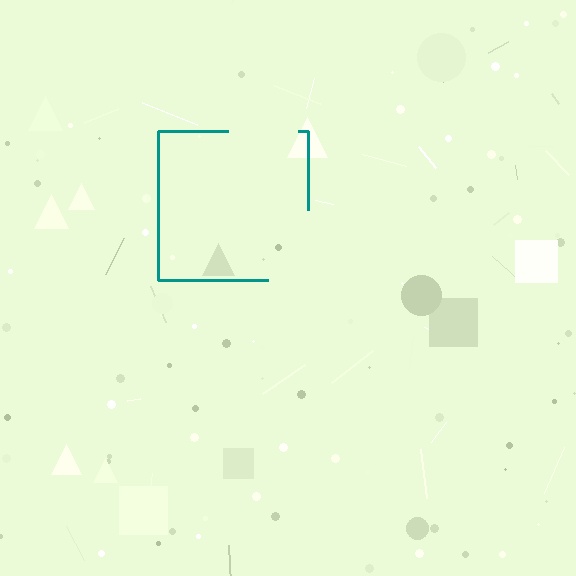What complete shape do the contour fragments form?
The contour fragments form a square.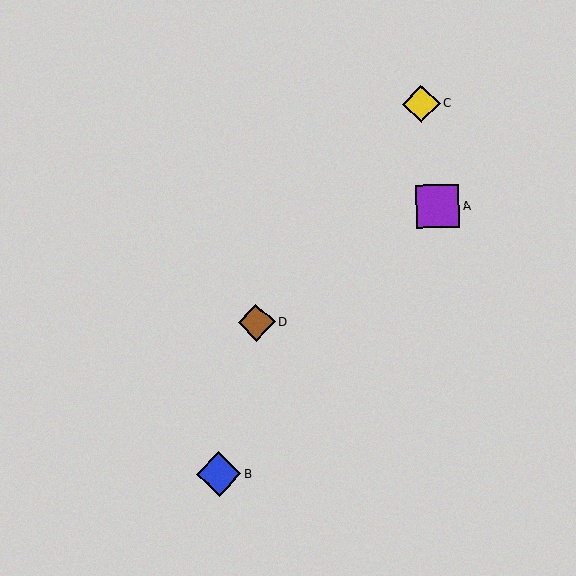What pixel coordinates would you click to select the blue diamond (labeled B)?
Click at (219, 474) to select the blue diamond B.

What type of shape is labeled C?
Shape C is a yellow diamond.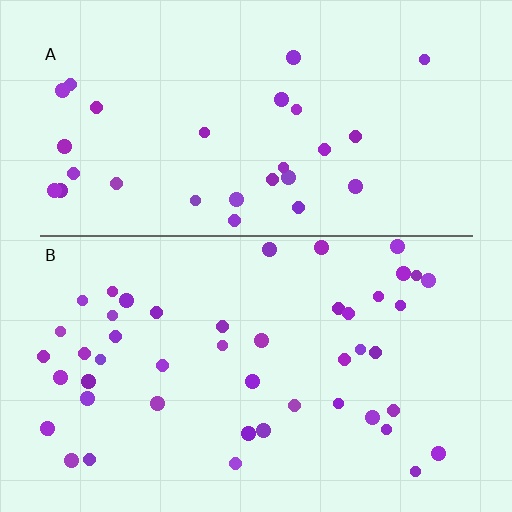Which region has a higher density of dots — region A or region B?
B (the bottom).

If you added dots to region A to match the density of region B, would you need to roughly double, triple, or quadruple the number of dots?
Approximately double.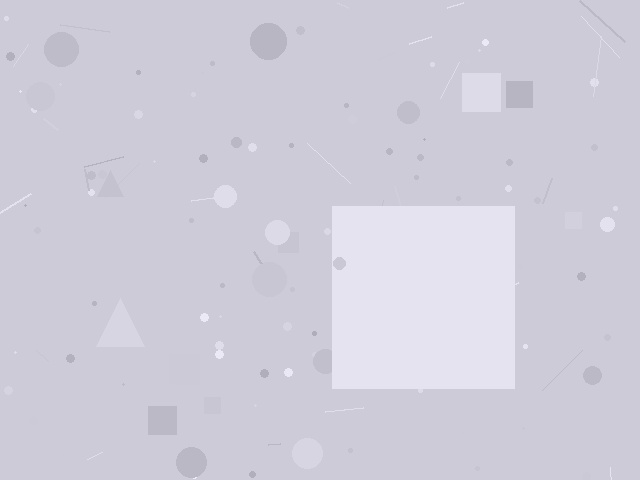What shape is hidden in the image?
A square is hidden in the image.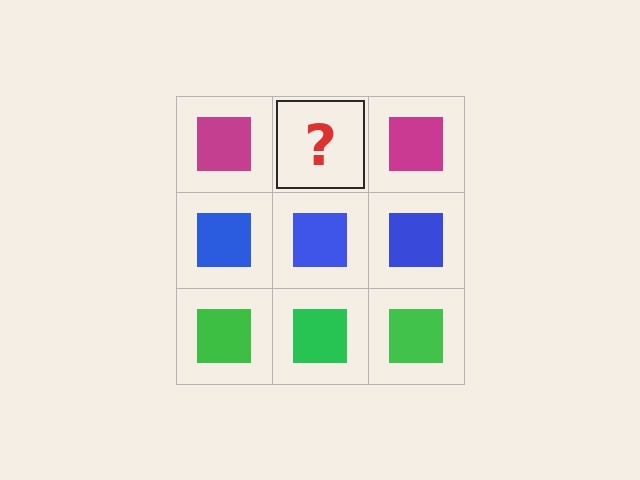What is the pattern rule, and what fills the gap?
The rule is that each row has a consistent color. The gap should be filled with a magenta square.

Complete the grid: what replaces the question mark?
The question mark should be replaced with a magenta square.